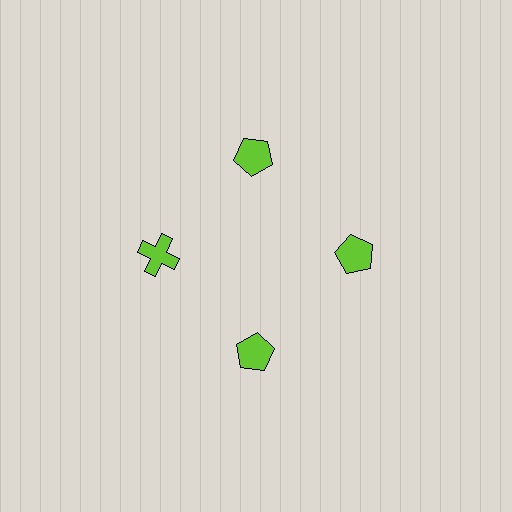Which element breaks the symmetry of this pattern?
The lime cross at roughly the 9 o'clock position breaks the symmetry. All other shapes are lime pentagons.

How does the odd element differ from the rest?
It has a different shape: cross instead of pentagon.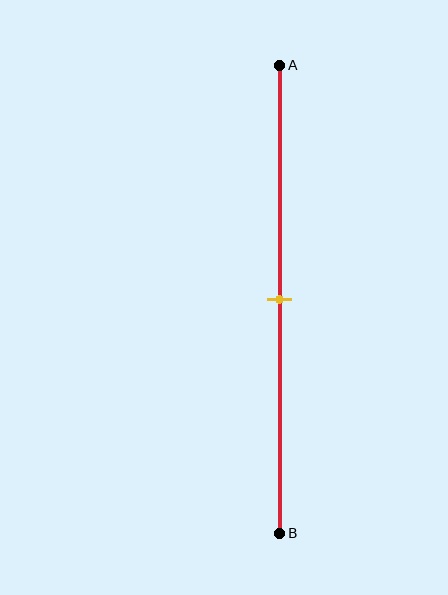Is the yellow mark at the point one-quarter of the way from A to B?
No, the mark is at about 50% from A, not at the 25% one-quarter point.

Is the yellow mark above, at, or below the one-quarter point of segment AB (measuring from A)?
The yellow mark is below the one-quarter point of segment AB.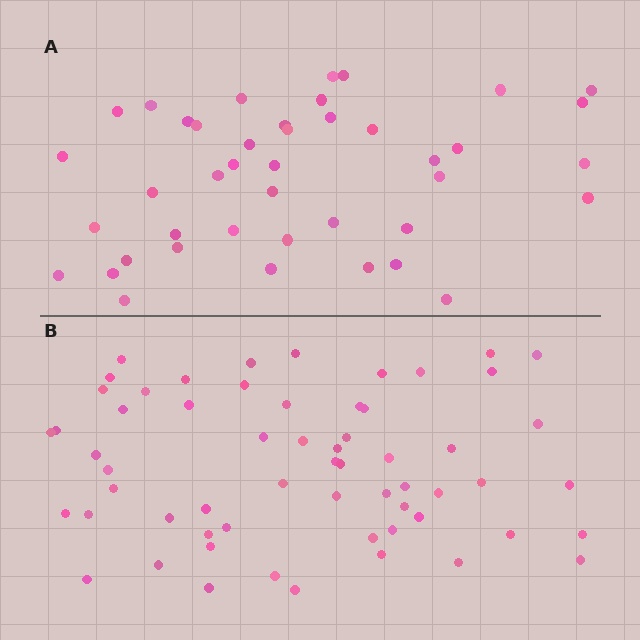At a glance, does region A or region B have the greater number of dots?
Region B (the bottom region) has more dots.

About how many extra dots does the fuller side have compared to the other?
Region B has approximately 20 more dots than region A.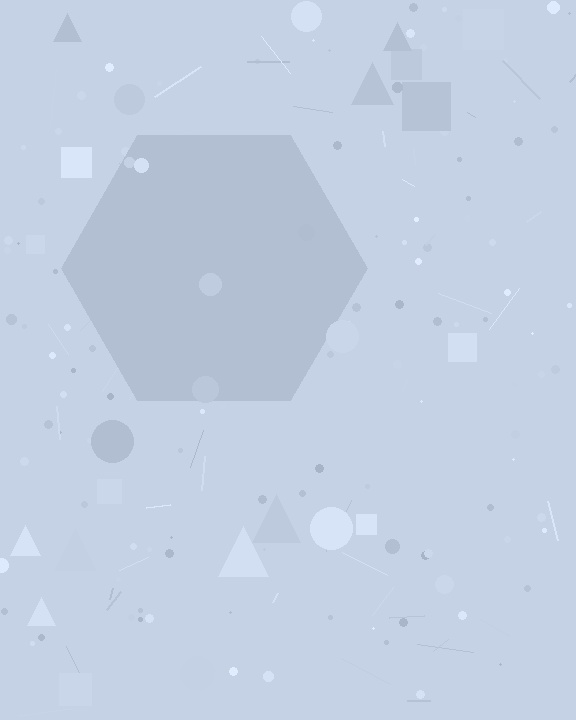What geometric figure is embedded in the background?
A hexagon is embedded in the background.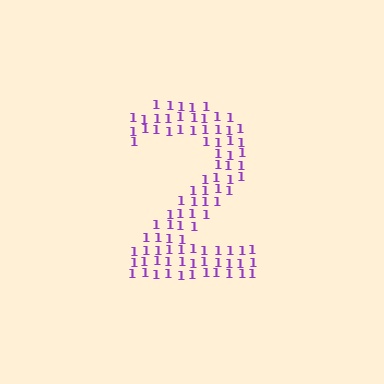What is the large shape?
The large shape is the digit 2.